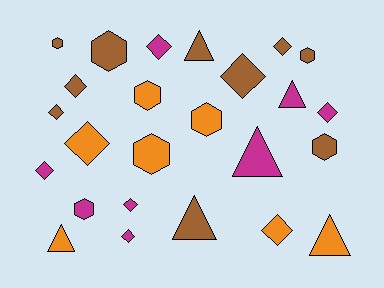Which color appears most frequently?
Brown, with 10 objects.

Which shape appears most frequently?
Diamond, with 11 objects.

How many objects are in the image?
There are 25 objects.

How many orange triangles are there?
There are 2 orange triangles.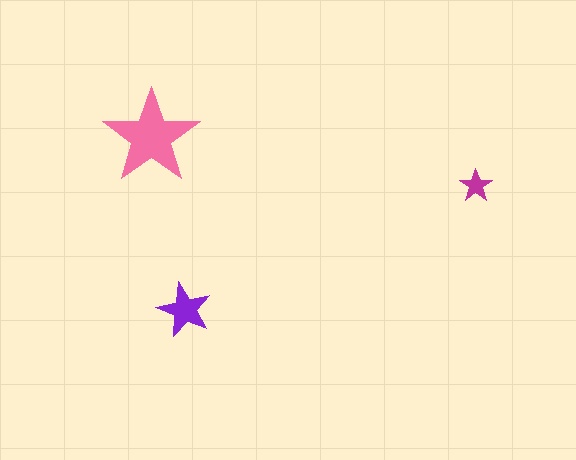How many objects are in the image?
There are 3 objects in the image.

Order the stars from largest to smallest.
the pink one, the purple one, the magenta one.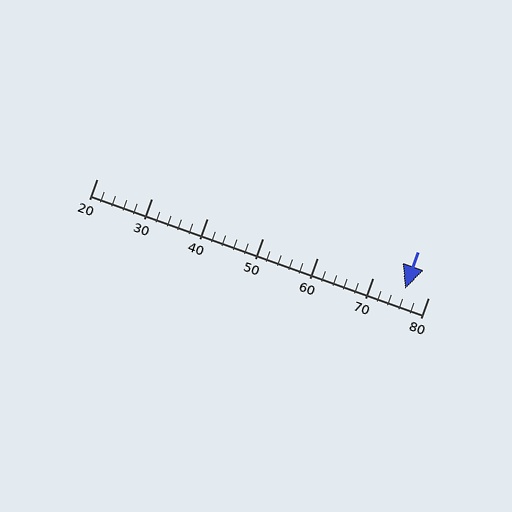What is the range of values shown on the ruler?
The ruler shows values from 20 to 80.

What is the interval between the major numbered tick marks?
The major tick marks are spaced 10 units apart.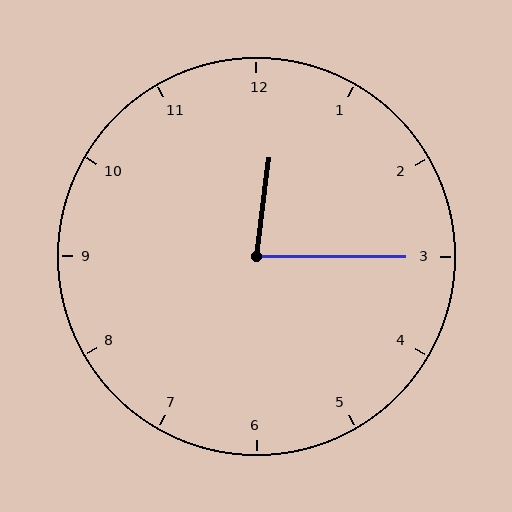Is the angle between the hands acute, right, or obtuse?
It is acute.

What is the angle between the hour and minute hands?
Approximately 82 degrees.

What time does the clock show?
12:15.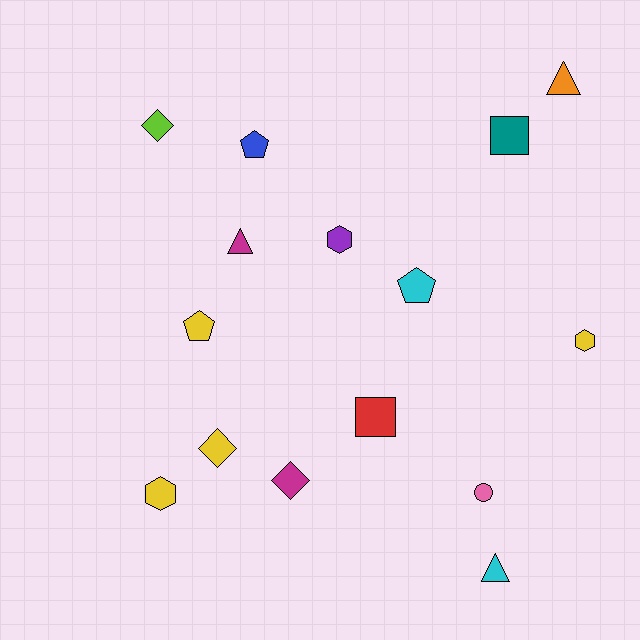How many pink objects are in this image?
There is 1 pink object.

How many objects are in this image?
There are 15 objects.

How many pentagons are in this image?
There are 3 pentagons.